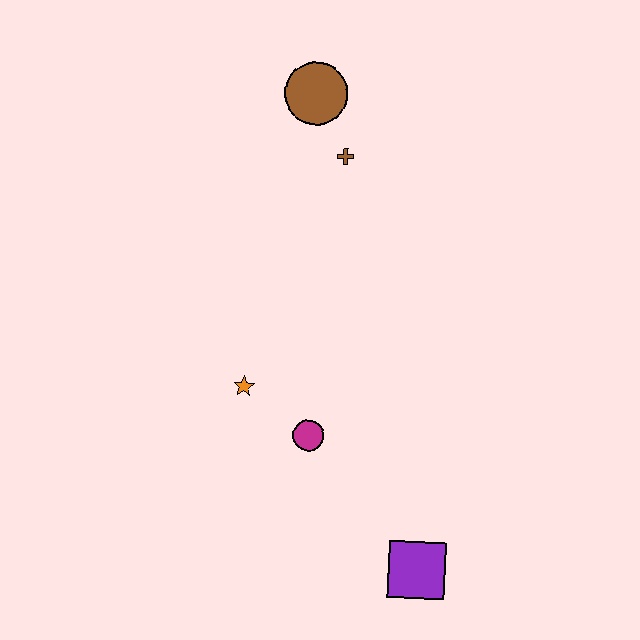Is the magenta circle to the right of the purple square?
No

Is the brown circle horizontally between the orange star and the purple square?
Yes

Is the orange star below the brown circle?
Yes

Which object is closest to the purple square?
The magenta circle is closest to the purple square.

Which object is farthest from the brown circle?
The purple square is farthest from the brown circle.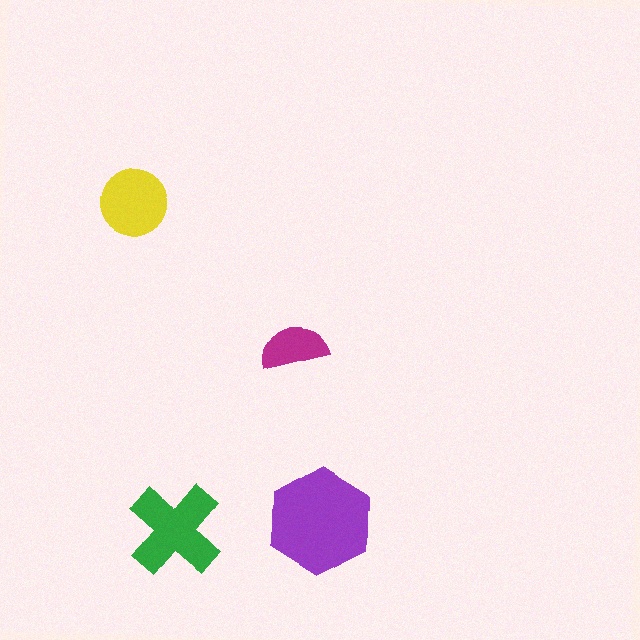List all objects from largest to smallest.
The purple hexagon, the green cross, the yellow circle, the magenta semicircle.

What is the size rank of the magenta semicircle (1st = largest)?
4th.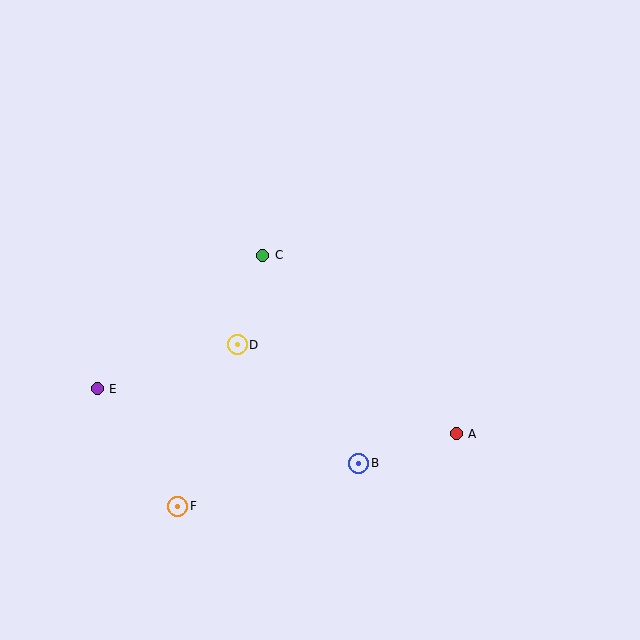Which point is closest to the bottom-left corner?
Point F is closest to the bottom-left corner.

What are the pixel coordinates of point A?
Point A is at (456, 434).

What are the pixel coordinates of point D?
Point D is at (237, 345).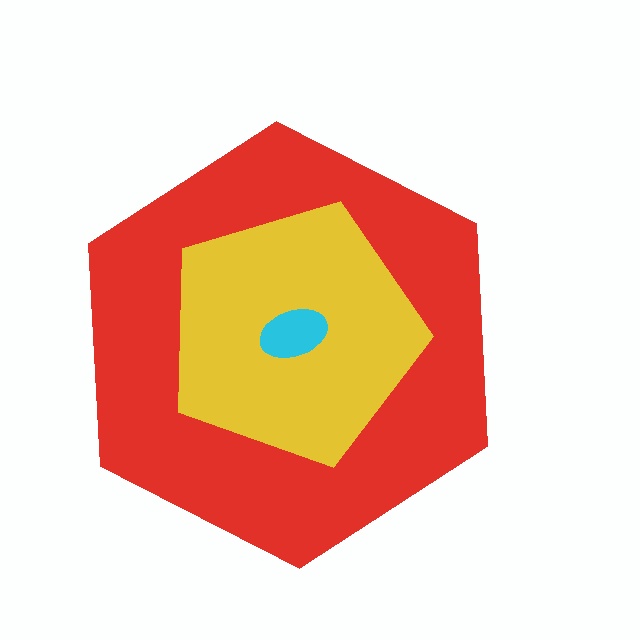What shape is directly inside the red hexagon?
The yellow pentagon.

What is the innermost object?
The cyan ellipse.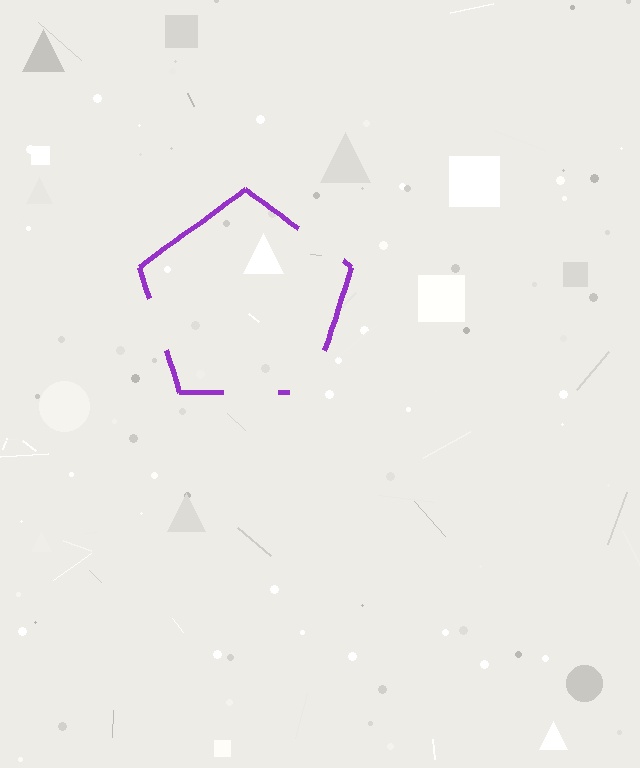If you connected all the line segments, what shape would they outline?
They would outline a pentagon.